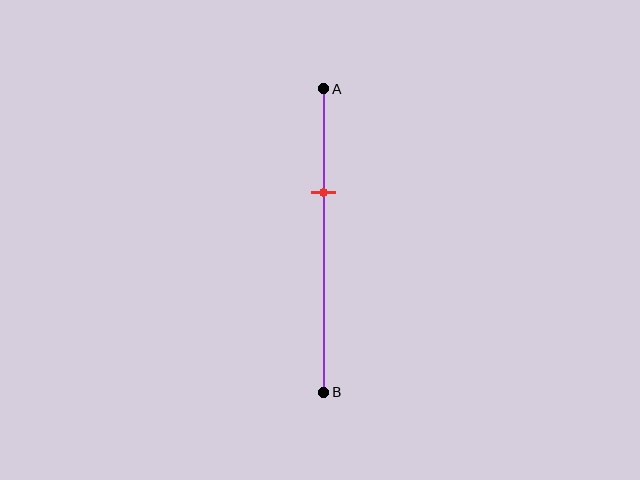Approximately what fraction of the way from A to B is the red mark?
The red mark is approximately 35% of the way from A to B.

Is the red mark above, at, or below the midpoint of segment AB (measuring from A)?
The red mark is above the midpoint of segment AB.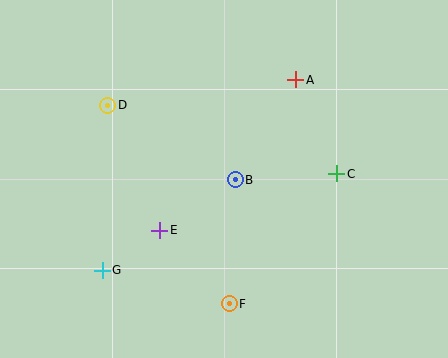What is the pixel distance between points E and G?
The distance between E and G is 70 pixels.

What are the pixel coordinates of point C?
Point C is at (337, 174).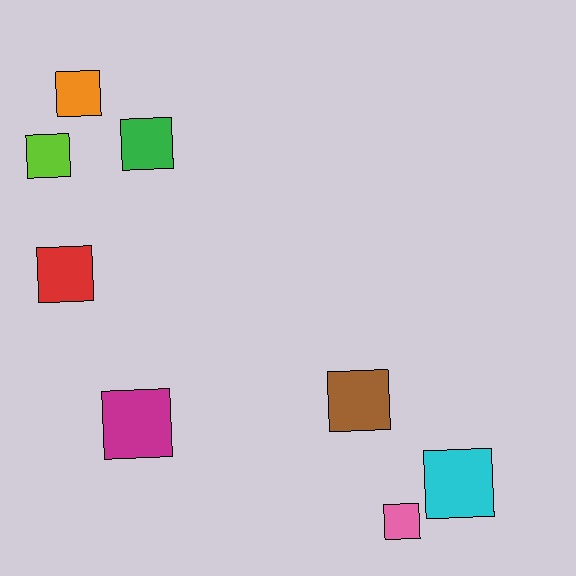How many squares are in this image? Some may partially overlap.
There are 8 squares.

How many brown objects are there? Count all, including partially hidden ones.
There is 1 brown object.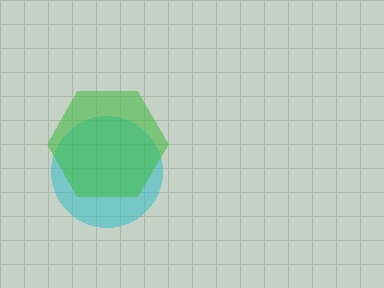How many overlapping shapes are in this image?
There are 2 overlapping shapes in the image.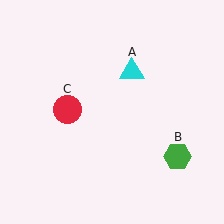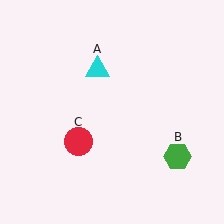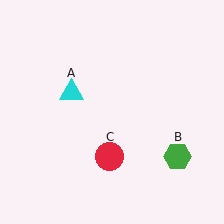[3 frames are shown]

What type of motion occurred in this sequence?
The cyan triangle (object A), red circle (object C) rotated counterclockwise around the center of the scene.